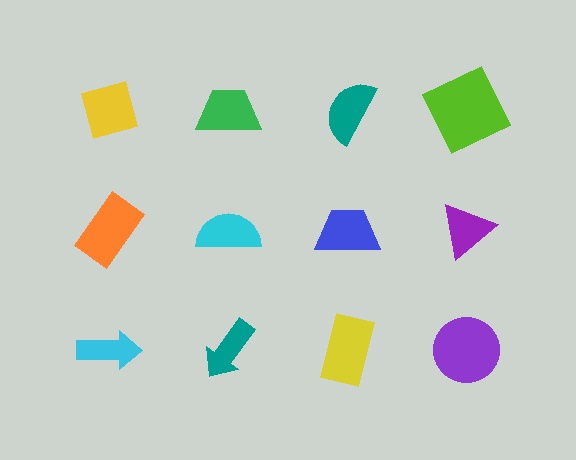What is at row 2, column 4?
A purple triangle.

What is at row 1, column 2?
A green trapezoid.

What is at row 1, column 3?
A teal semicircle.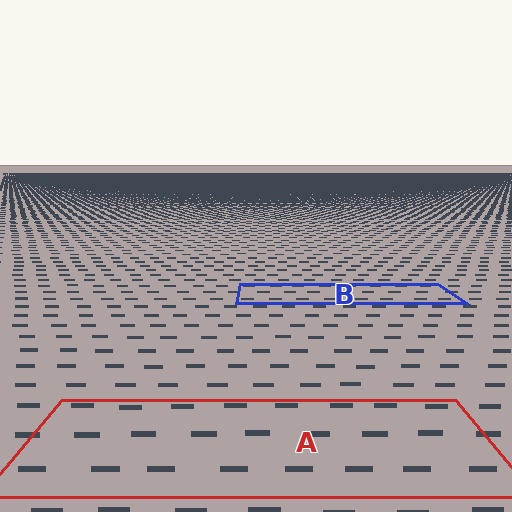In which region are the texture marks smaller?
The texture marks are smaller in region B, because it is farther away.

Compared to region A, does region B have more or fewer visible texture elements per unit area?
Region B has more texture elements per unit area — they are packed more densely because it is farther away.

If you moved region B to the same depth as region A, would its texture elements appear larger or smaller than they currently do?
They would appear larger. At a closer depth, the same texture elements are projected at a bigger on-screen size.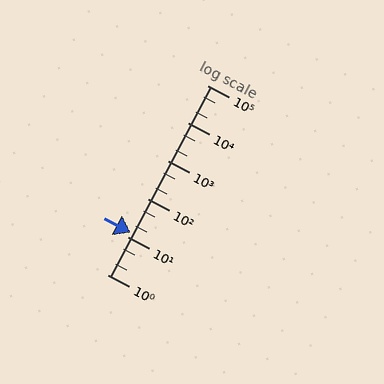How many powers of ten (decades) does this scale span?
The scale spans 5 decades, from 1 to 100000.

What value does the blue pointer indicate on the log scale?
The pointer indicates approximately 13.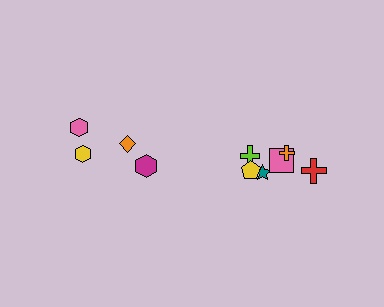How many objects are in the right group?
There are 6 objects.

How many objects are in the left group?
There are 4 objects.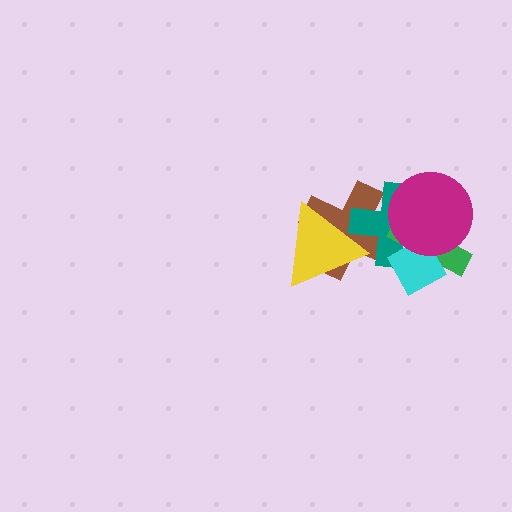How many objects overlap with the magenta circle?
3 objects overlap with the magenta circle.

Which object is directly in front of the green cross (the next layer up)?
The cyan diamond is directly in front of the green cross.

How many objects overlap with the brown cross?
2 objects overlap with the brown cross.